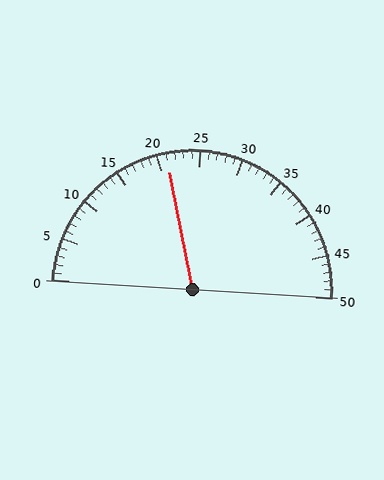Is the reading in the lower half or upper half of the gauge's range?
The reading is in the lower half of the range (0 to 50).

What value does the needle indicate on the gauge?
The needle indicates approximately 21.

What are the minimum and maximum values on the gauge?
The gauge ranges from 0 to 50.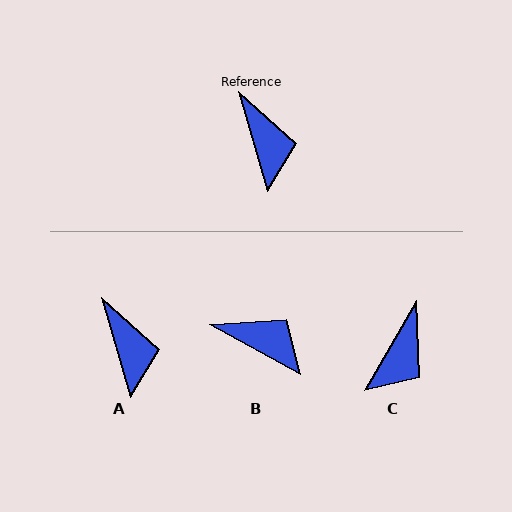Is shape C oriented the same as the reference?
No, it is off by about 46 degrees.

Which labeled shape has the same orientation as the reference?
A.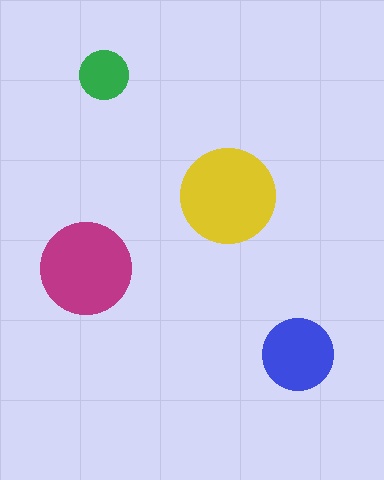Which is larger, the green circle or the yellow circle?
The yellow one.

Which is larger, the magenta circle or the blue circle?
The magenta one.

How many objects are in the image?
There are 4 objects in the image.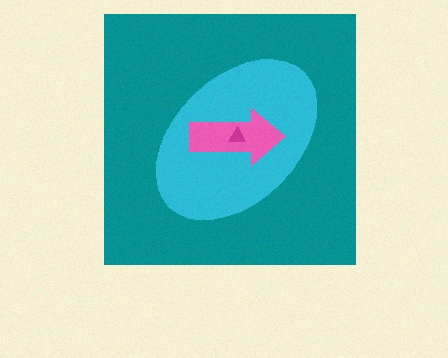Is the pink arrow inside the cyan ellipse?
Yes.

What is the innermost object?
The magenta triangle.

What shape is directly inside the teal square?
The cyan ellipse.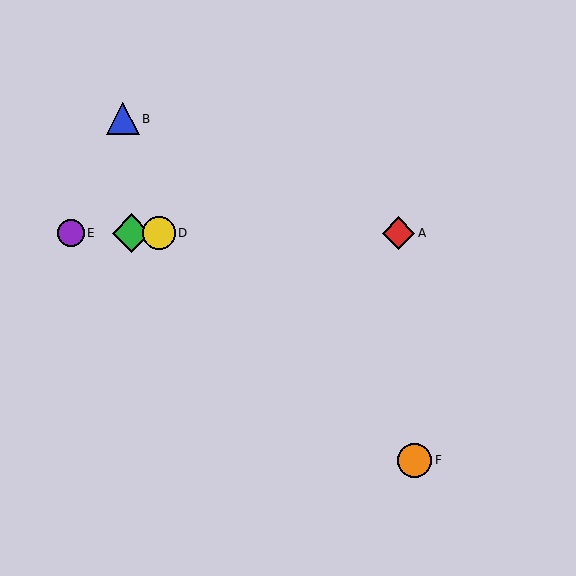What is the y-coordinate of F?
Object F is at y≈460.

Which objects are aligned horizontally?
Objects A, C, D, E are aligned horizontally.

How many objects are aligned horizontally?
4 objects (A, C, D, E) are aligned horizontally.